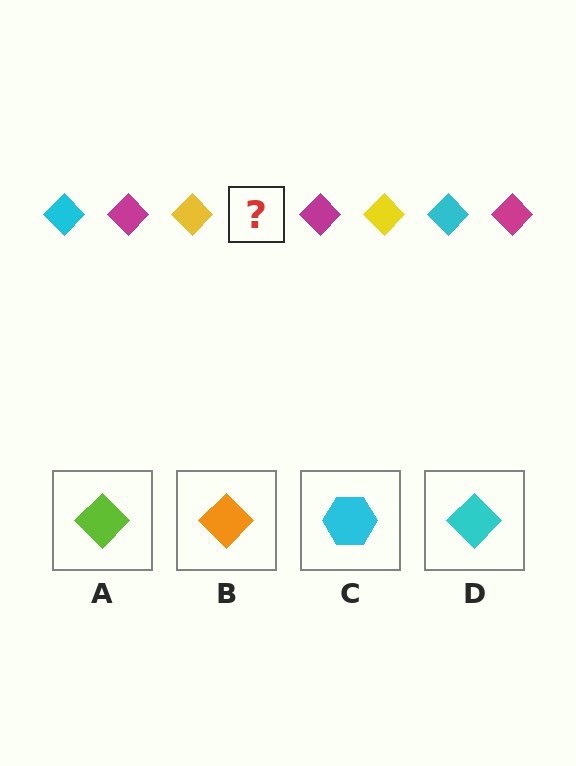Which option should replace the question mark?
Option D.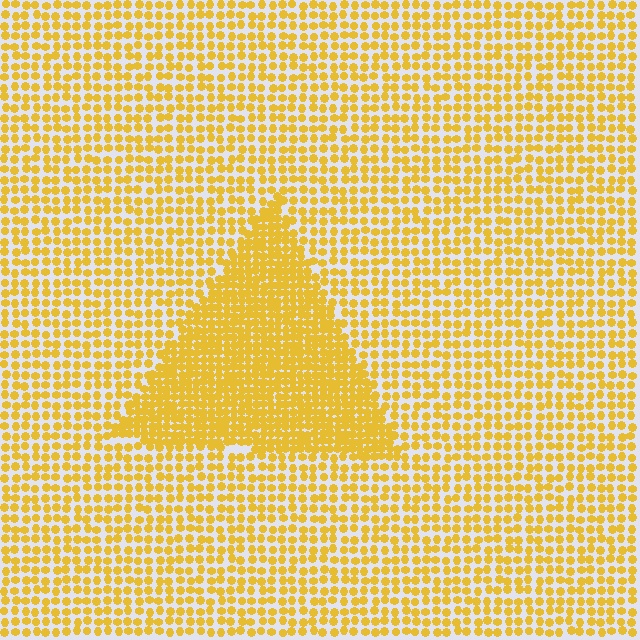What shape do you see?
I see a triangle.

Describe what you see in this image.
The image contains small yellow elements arranged at two different densities. A triangle-shaped region is visible where the elements are more densely packed than the surrounding area.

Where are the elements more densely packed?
The elements are more densely packed inside the triangle boundary.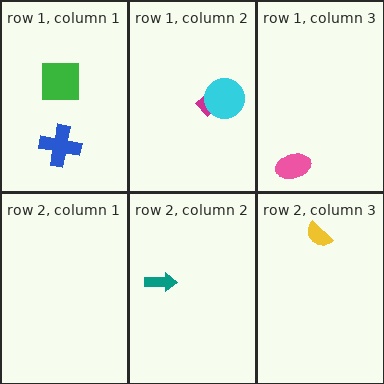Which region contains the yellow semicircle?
The row 2, column 3 region.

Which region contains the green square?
The row 1, column 1 region.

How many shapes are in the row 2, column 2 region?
1.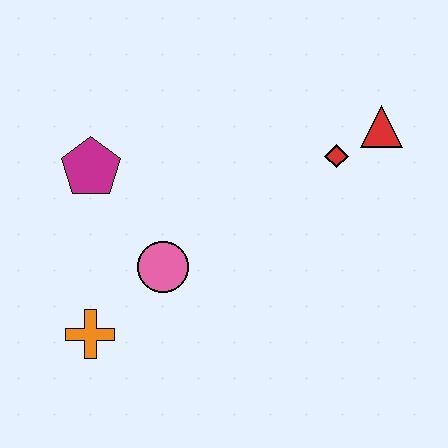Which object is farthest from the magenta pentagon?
The red triangle is farthest from the magenta pentagon.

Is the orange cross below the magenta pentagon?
Yes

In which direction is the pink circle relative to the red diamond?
The pink circle is to the left of the red diamond.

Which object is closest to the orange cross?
The pink circle is closest to the orange cross.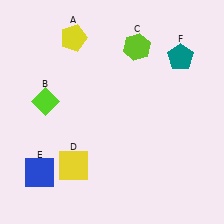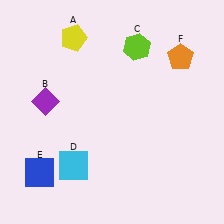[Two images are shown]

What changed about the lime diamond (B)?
In Image 1, B is lime. In Image 2, it changed to purple.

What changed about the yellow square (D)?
In Image 1, D is yellow. In Image 2, it changed to cyan.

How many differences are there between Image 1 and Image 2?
There are 3 differences between the two images.